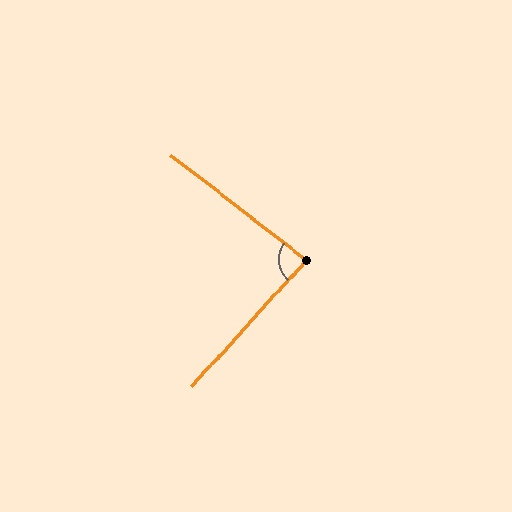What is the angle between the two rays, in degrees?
Approximately 85 degrees.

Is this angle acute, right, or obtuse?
It is approximately a right angle.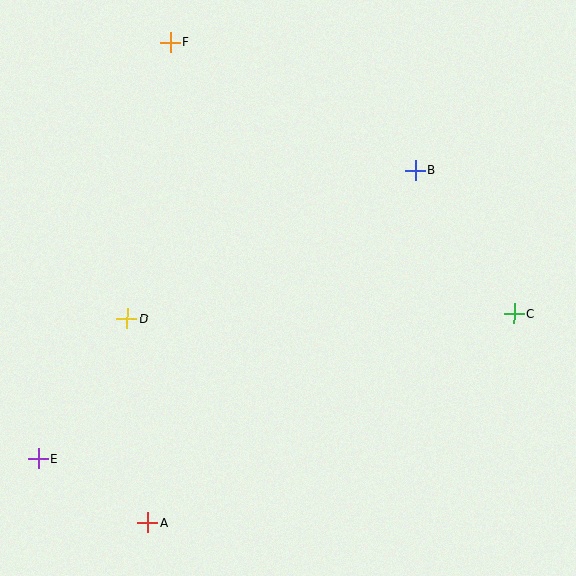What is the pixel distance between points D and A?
The distance between D and A is 205 pixels.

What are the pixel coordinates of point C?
Point C is at (514, 314).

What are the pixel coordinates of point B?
Point B is at (415, 170).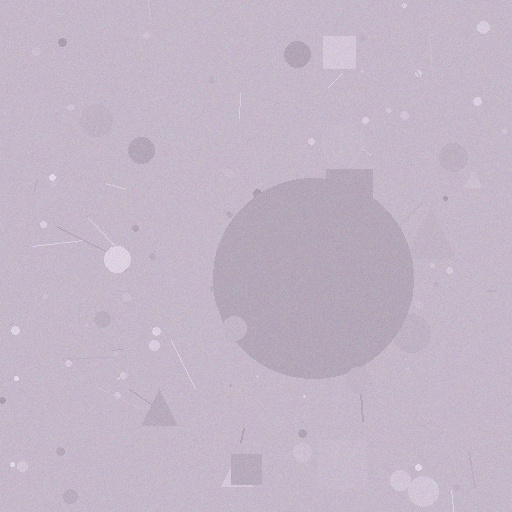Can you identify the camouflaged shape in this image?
The camouflaged shape is a circle.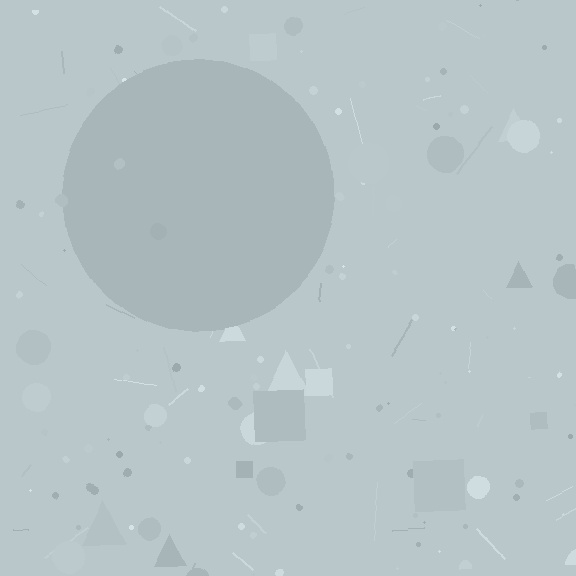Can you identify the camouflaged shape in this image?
The camouflaged shape is a circle.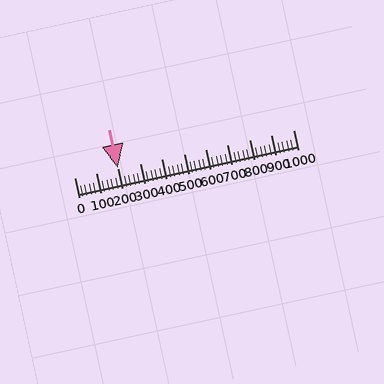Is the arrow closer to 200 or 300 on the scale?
The arrow is closer to 200.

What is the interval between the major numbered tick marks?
The major tick marks are spaced 100 units apart.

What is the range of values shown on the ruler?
The ruler shows values from 0 to 1000.